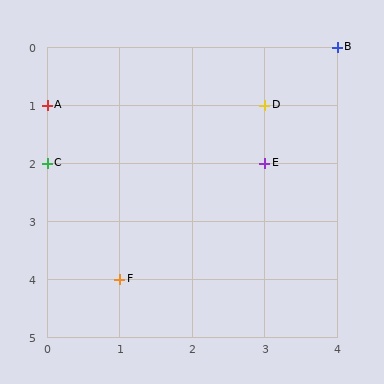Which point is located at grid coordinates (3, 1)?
Point D is at (3, 1).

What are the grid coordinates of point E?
Point E is at grid coordinates (3, 2).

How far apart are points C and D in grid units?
Points C and D are 3 columns and 1 row apart (about 3.2 grid units diagonally).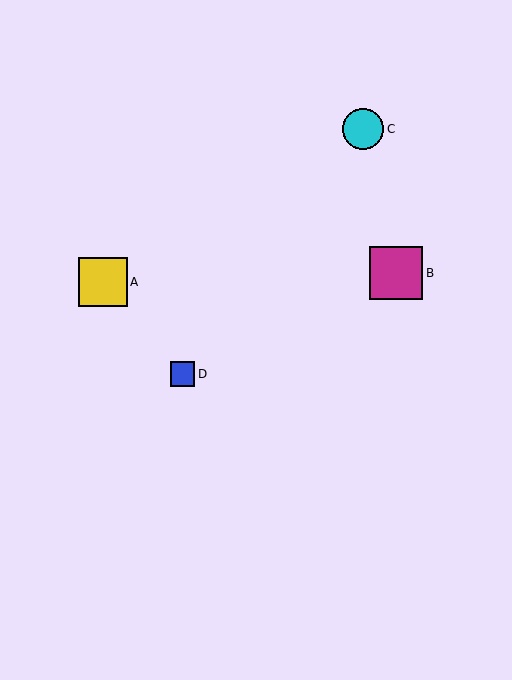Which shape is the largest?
The magenta square (labeled B) is the largest.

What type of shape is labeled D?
Shape D is a blue square.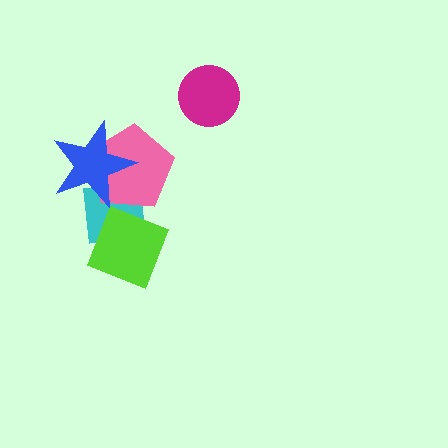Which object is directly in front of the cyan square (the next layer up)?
The pink pentagon is directly in front of the cyan square.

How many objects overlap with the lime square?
1 object overlaps with the lime square.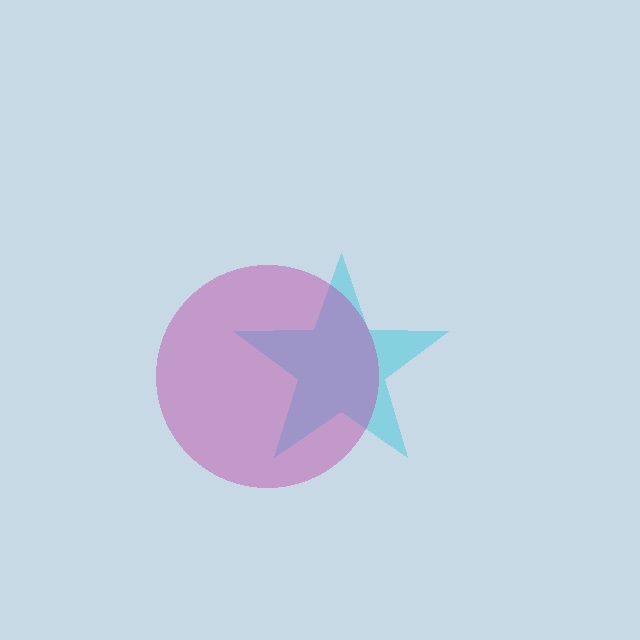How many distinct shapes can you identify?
There are 2 distinct shapes: a cyan star, a magenta circle.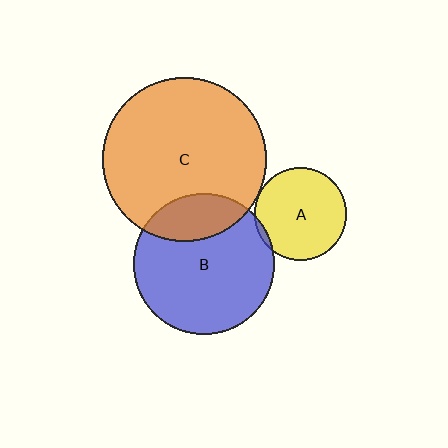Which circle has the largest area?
Circle C (orange).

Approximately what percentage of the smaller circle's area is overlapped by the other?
Approximately 20%.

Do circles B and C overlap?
Yes.